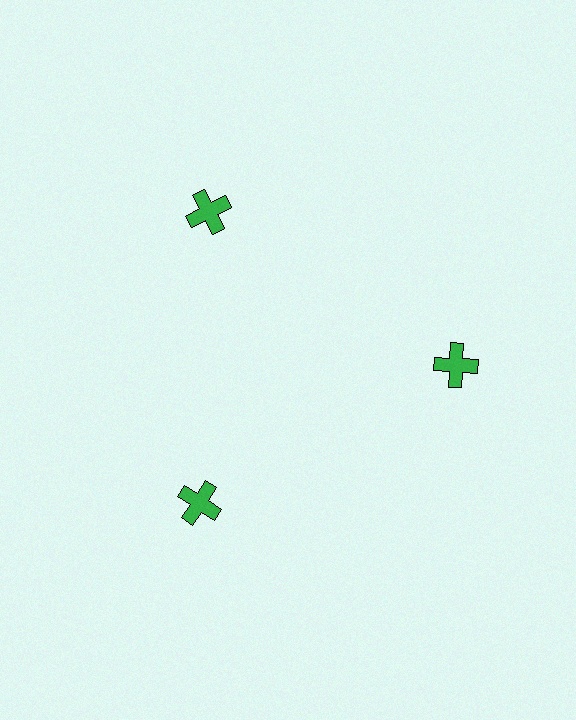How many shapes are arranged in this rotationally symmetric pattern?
There are 3 shapes, arranged in 3 groups of 1.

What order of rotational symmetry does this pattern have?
This pattern has 3-fold rotational symmetry.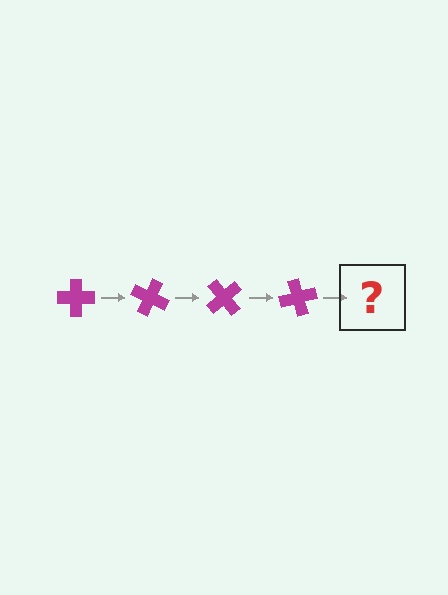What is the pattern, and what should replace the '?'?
The pattern is that the cross rotates 25 degrees each step. The '?' should be a magenta cross rotated 100 degrees.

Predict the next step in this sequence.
The next step is a magenta cross rotated 100 degrees.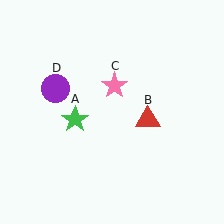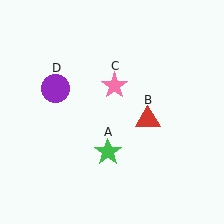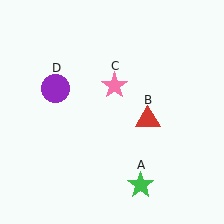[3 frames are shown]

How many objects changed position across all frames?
1 object changed position: green star (object A).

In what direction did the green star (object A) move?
The green star (object A) moved down and to the right.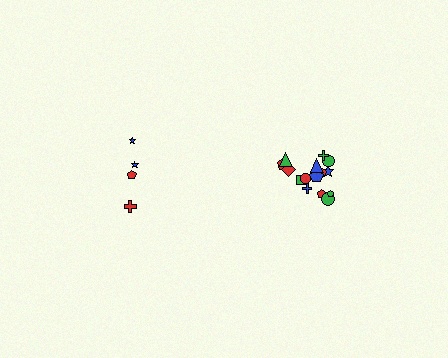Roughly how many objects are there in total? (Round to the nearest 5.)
Roughly 20 objects in total.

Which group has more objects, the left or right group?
The right group.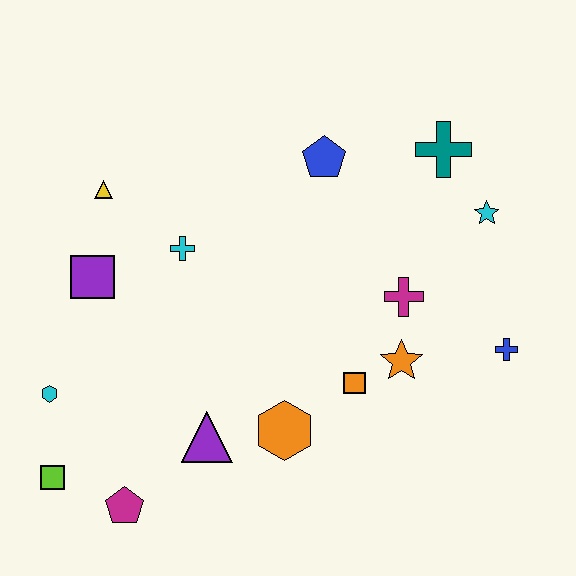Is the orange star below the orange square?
No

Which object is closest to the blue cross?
The orange star is closest to the blue cross.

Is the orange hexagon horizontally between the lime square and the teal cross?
Yes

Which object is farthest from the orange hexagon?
The teal cross is farthest from the orange hexagon.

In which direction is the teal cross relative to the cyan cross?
The teal cross is to the right of the cyan cross.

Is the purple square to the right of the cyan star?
No